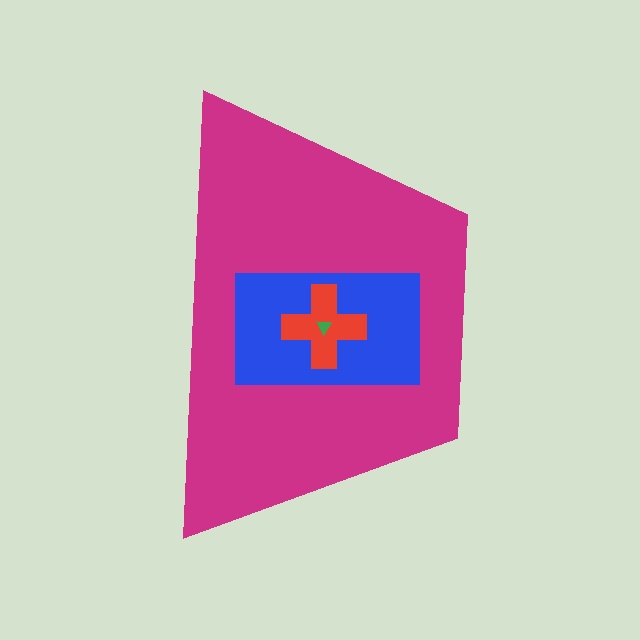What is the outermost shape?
The magenta trapezoid.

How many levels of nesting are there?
4.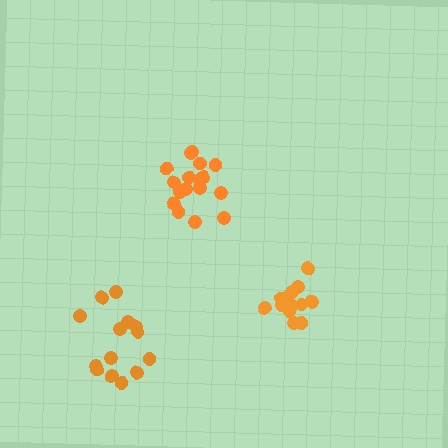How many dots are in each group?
Group 1: 17 dots, Group 2: 14 dots, Group 3: 14 dots (45 total).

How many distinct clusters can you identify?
There are 3 distinct clusters.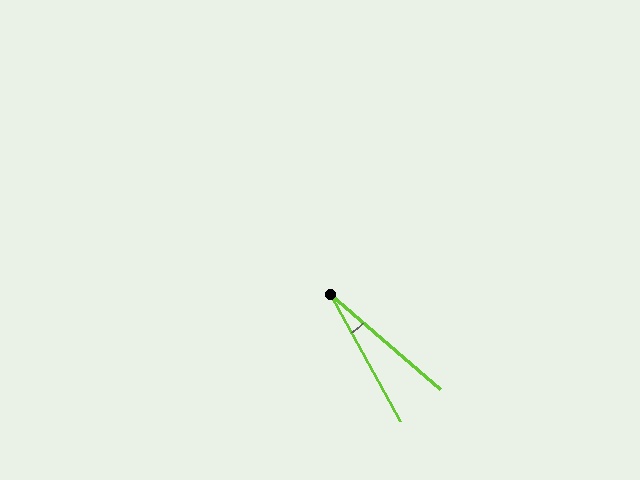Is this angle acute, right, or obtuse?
It is acute.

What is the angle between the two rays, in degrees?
Approximately 20 degrees.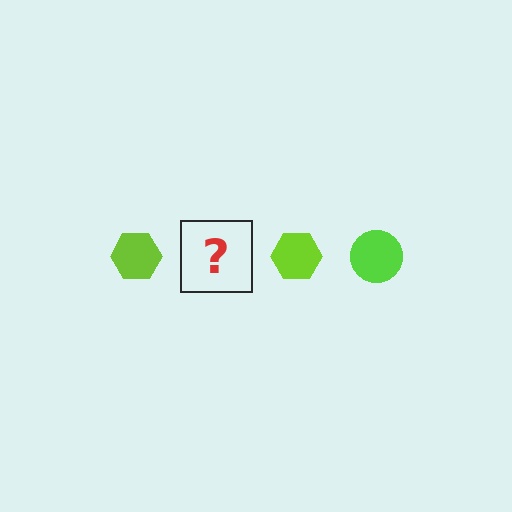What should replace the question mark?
The question mark should be replaced with a lime circle.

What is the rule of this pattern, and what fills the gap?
The rule is that the pattern cycles through hexagon, circle shapes in lime. The gap should be filled with a lime circle.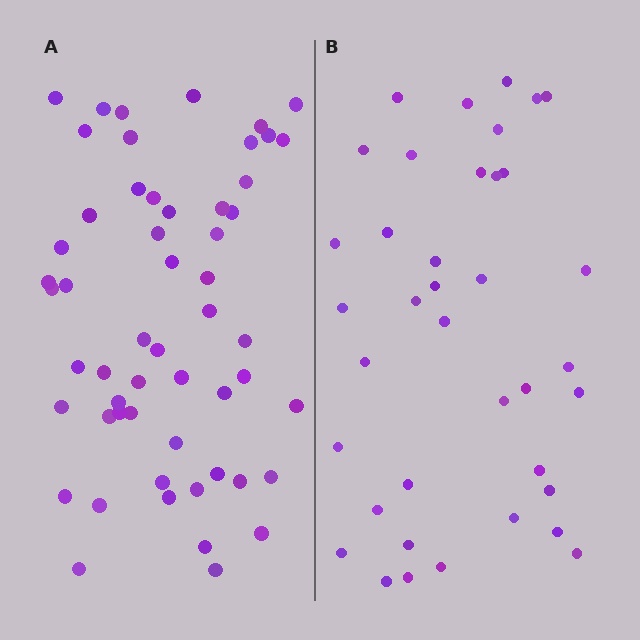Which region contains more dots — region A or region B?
Region A (the left region) has more dots.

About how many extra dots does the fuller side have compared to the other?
Region A has approximately 15 more dots than region B.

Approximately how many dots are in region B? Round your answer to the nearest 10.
About 40 dots. (The exact count is 38, which rounds to 40.)